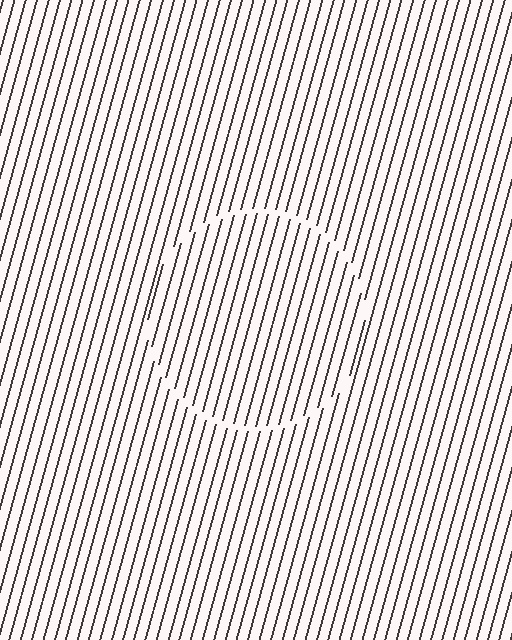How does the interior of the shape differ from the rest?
The interior of the shape contains the same grating, shifted by half a period — the contour is defined by the phase discontinuity where line-ends from the inner and outer gratings abut.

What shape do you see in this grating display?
An illusory circle. The interior of the shape contains the same grating, shifted by half a period — the contour is defined by the phase discontinuity where line-ends from the inner and outer gratings abut.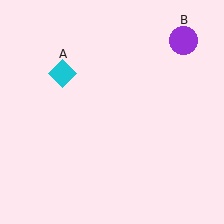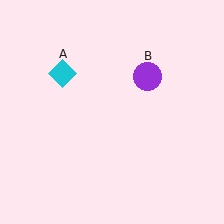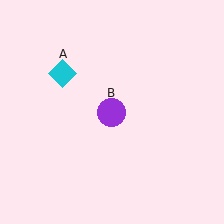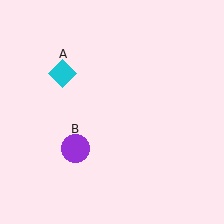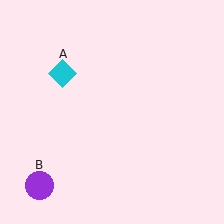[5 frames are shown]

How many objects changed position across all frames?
1 object changed position: purple circle (object B).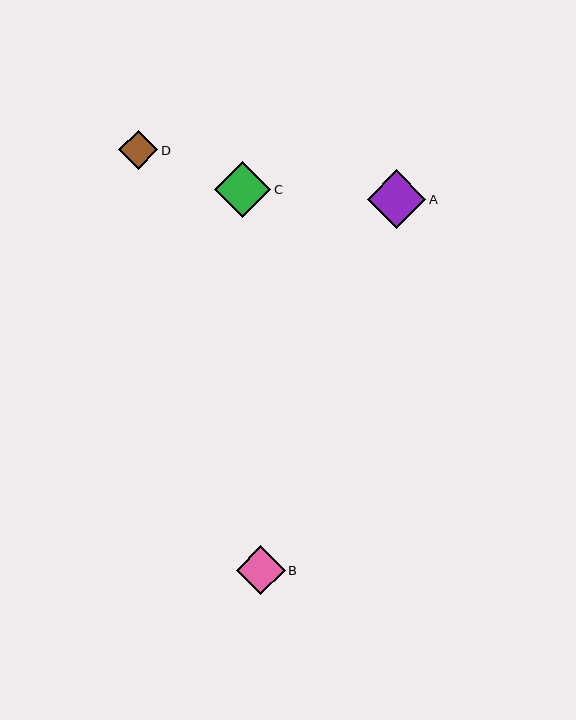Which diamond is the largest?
Diamond A is the largest with a size of approximately 58 pixels.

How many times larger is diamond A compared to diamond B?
Diamond A is approximately 1.2 times the size of diamond B.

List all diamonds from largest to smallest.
From largest to smallest: A, C, B, D.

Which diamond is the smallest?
Diamond D is the smallest with a size of approximately 39 pixels.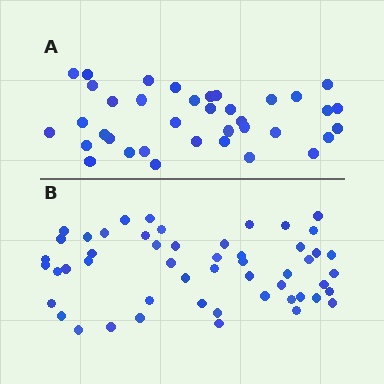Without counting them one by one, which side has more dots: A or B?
Region B (the bottom region) has more dots.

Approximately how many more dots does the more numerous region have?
Region B has approximately 15 more dots than region A.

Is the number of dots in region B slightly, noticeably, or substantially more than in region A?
Region B has noticeably more, but not dramatically so. The ratio is roughly 1.4 to 1.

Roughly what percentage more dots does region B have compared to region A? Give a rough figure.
About 40% more.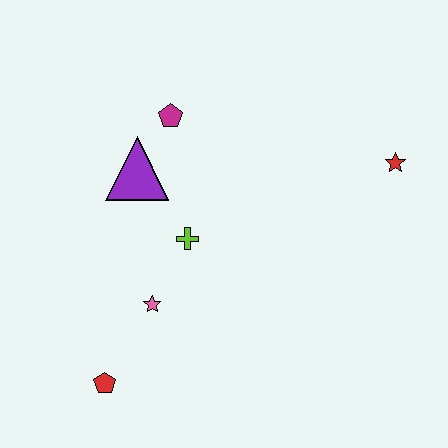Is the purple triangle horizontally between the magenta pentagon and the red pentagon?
Yes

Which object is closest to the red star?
The lime cross is closest to the red star.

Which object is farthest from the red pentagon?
The red star is farthest from the red pentagon.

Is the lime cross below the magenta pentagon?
Yes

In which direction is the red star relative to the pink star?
The red star is to the right of the pink star.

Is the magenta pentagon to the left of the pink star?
No